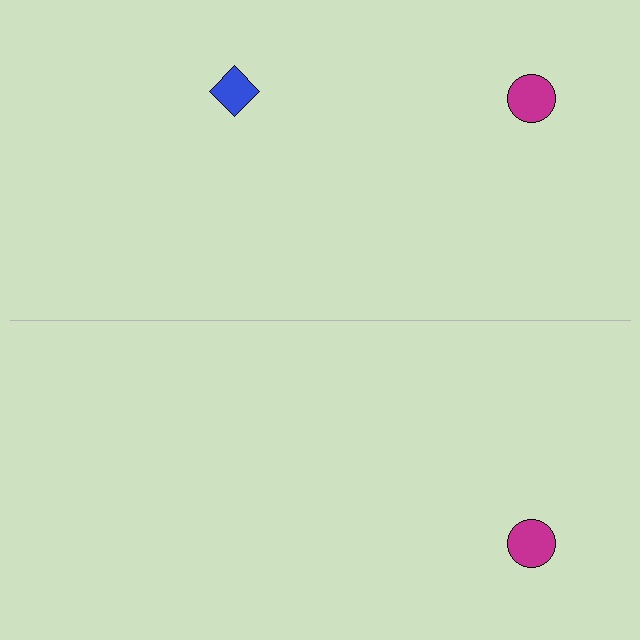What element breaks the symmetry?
A blue diamond is missing from the bottom side.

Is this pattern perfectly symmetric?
No, the pattern is not perfectly symmetric. A blue diamond is missing from the bottom side.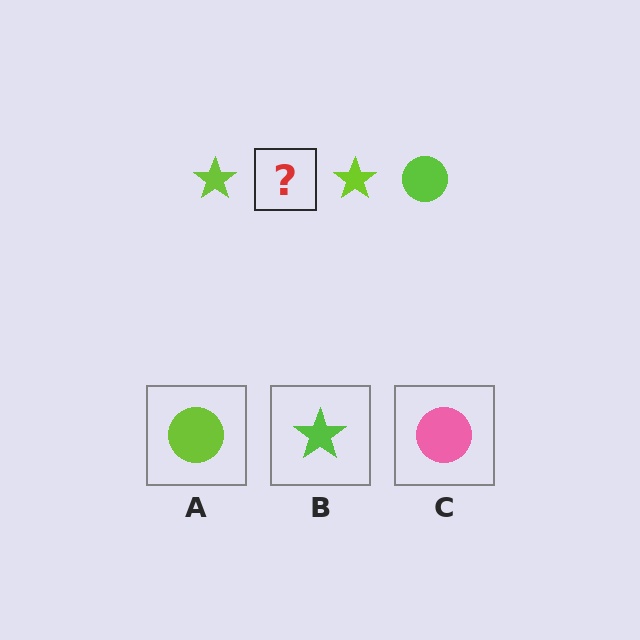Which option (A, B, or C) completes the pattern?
A.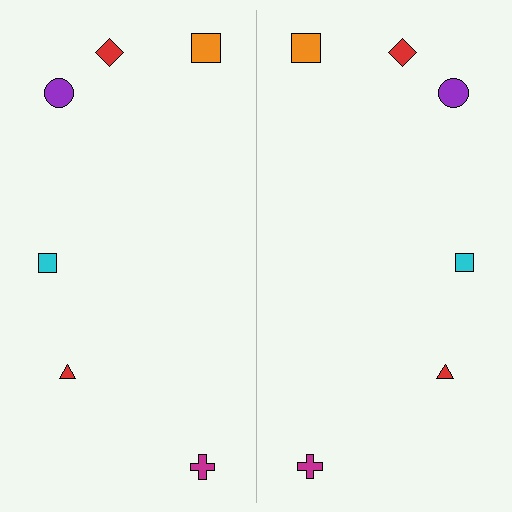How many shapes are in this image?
There are 12 shapes in this image.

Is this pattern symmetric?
Yes, this pattern has bilateral (reflection) symmetry.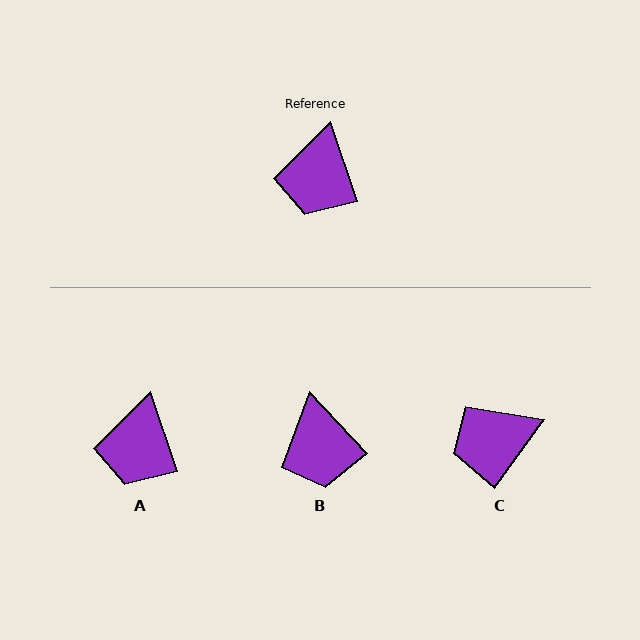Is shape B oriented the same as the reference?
No, it is off by about 25 degrees.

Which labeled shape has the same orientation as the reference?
A.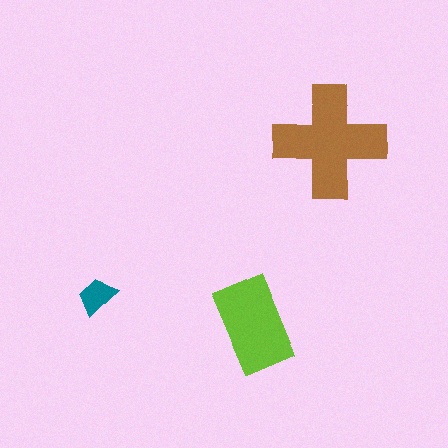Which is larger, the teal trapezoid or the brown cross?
The brown cross.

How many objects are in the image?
There are 3 objects in the image.